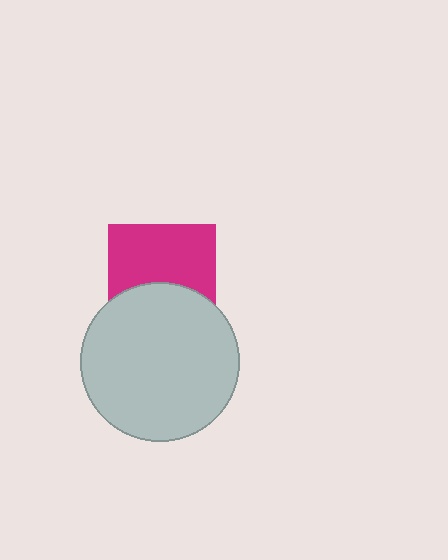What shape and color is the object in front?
The object in front is a light gray circle.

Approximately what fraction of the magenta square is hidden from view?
Roughly 40% of the magenta square is hidden behind the light gray circle.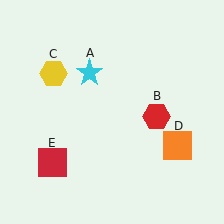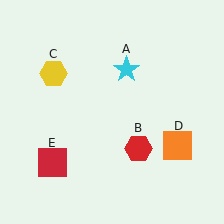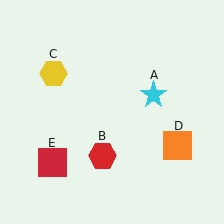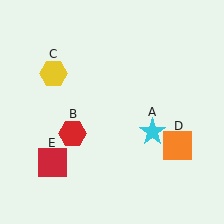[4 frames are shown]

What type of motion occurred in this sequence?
The cyan star (object A), red hexagon (object B) rotated clockwise around the center of the scene.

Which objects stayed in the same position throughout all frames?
Yellow hexagon (object C) and orange square (object D) and red square (object E) remained stationary.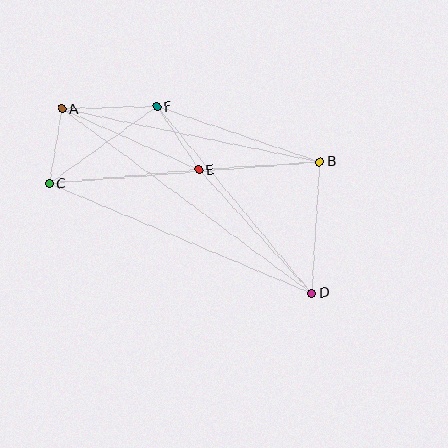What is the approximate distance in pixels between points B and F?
The distance between B and F is approximately 172 pixels.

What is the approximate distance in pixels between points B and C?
The distance between B and C is approximately 271 pixels.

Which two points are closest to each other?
Points A and C are closest to each other.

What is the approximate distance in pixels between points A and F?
The distance between A and F is approximately 95 pixels.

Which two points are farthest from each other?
Points A and D are farthest from each other.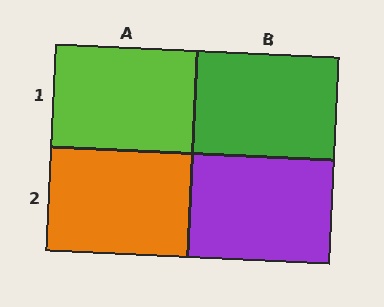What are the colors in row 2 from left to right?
Orange, purple.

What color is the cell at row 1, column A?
Lime.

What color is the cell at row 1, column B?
Green.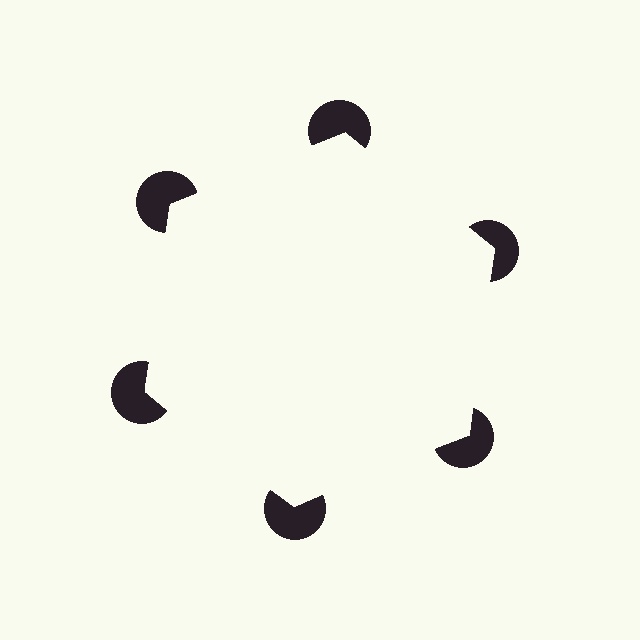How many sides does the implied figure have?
6 sides.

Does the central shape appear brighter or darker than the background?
It typically appears slightly brighter than the background, even though no actual brightness change is drawn.